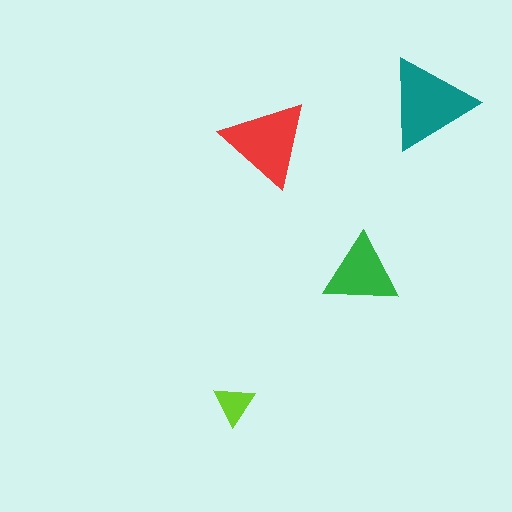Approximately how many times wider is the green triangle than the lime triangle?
About 2 times wider.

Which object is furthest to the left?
The lime triangle is leftmost.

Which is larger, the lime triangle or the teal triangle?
The teal one.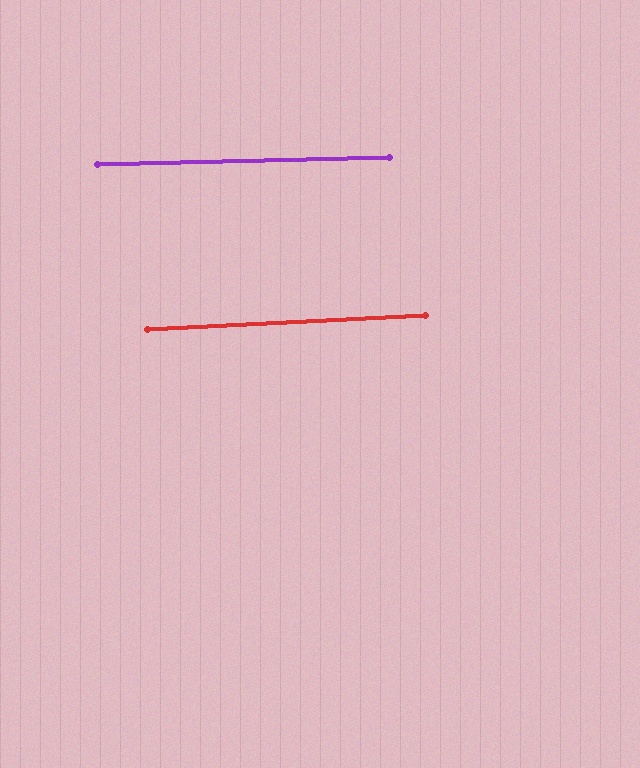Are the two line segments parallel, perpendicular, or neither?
Parallel — their directions differ by only 1.7°.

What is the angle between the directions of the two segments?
Approximately 2 degrees.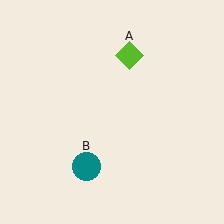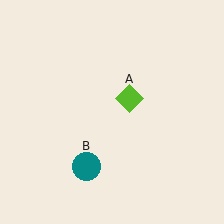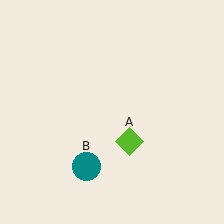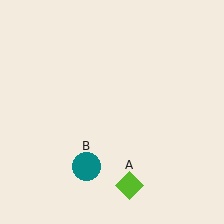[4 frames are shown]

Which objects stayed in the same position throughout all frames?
Teal circle (object B) remained stationary.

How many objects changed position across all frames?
1 object changed position: lime diamond (object A).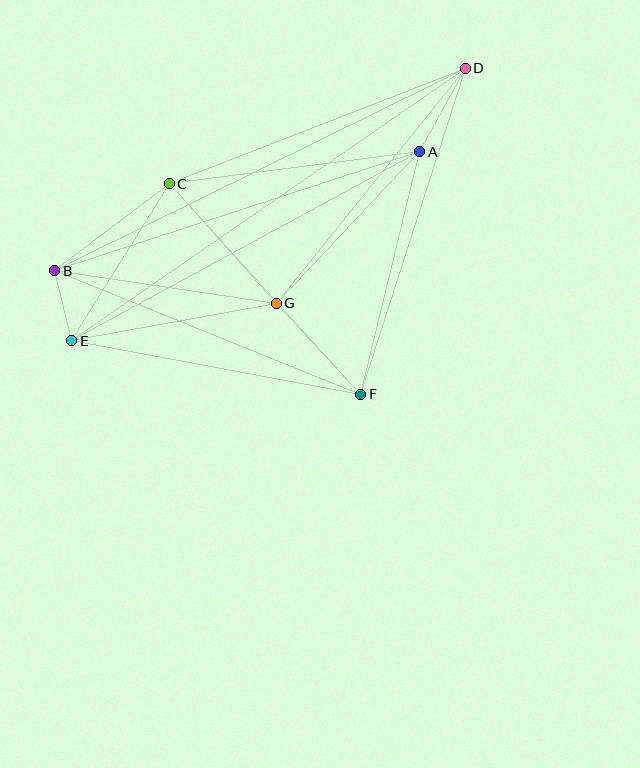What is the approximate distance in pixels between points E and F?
The distance between E and F is approximately 294 pixels.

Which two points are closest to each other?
Points B and E are closest to each other.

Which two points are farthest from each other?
Points D and E are farthest from each other.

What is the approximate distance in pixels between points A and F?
The distance between A and F is approximately 250 pixels.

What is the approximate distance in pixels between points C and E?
The distance between C and E is approximately 185 pixels.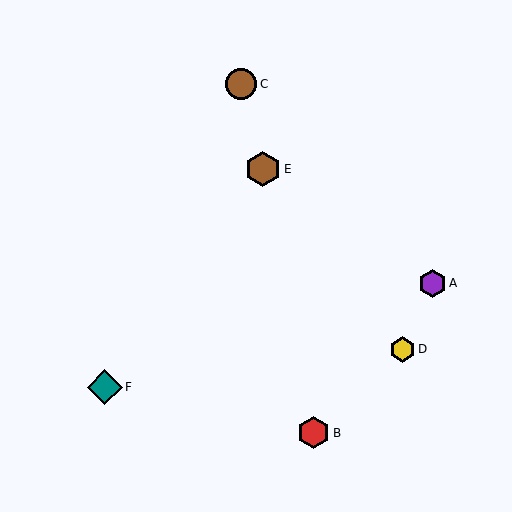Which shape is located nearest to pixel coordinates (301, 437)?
The red hexagon (labeled B) at (314, 433) is nearest to that location.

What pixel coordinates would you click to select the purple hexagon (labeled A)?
Click at (432, 283) to select the purple hexagon A.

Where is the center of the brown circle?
The center of the brown circle is at (241, 84).